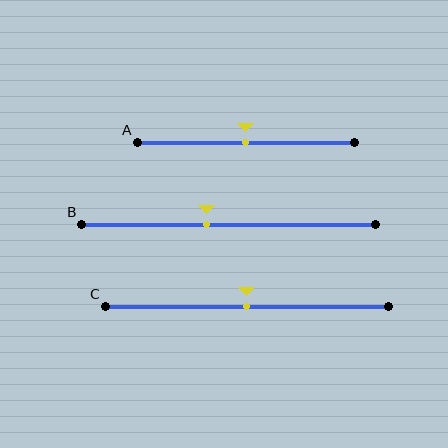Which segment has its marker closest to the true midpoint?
Segment A has its marker closest to the true midpoint.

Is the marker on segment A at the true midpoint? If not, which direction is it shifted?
Yes, the marker on segment A is at the true midpoint.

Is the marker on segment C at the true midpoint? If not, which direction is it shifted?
Yes, the marker on segment C is at the true midpoint.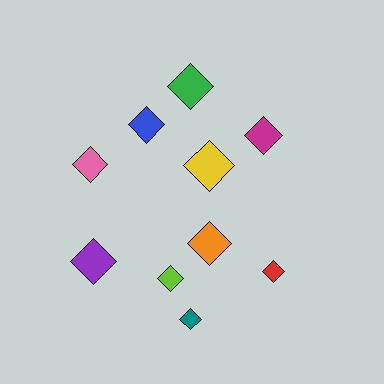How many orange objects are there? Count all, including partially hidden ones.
There is 1 orange object.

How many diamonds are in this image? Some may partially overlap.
There are 10 diamonds.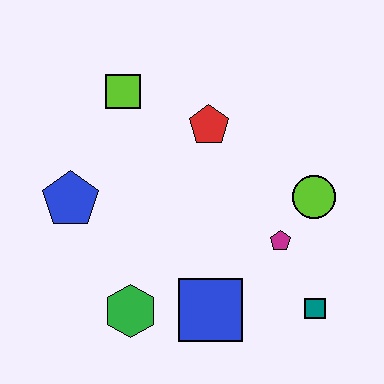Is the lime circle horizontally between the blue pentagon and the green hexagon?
No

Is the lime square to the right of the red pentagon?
No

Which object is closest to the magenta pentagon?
The lime circle is closest to the magenta pentagon.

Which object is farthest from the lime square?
The teal square is farthest from the lime square.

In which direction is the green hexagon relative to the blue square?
The green hexagon is to the left of the blue square.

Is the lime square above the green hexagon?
Yes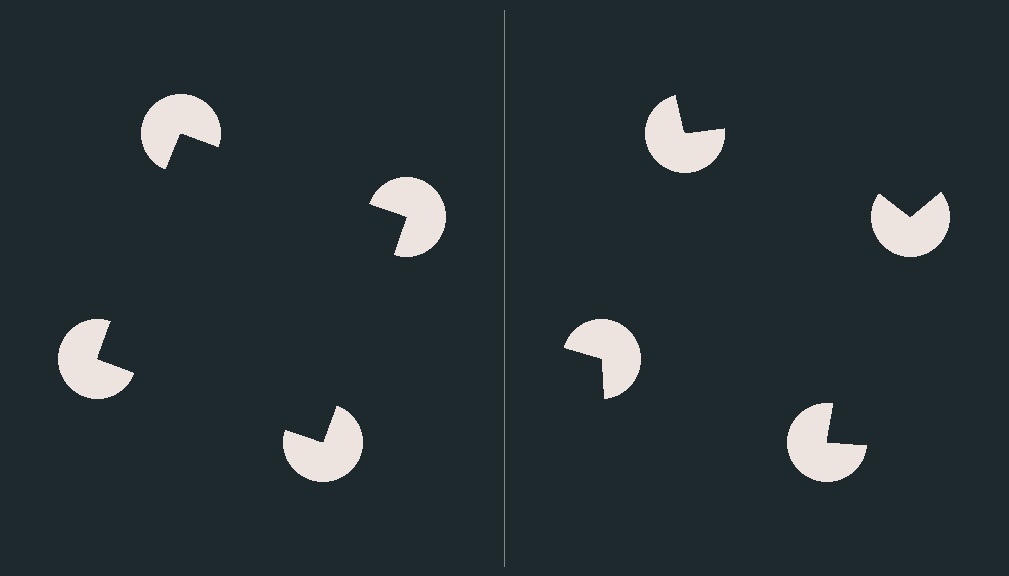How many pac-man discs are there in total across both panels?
8 — 4 on each side.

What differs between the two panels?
The pac-man discs are positioned identically on both sides; only the wedge orientations differ. On the left they align to a square; on the right they are misaligned.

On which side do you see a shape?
An illusory square appears on the left side. On the right side the wedge cuts are rotated, so no coherent shape forms.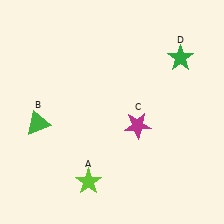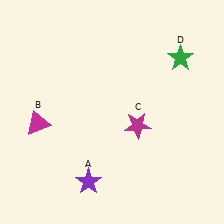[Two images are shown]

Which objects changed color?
A changed from lime to purple. B changed from green to magenta.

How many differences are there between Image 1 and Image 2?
There are 2 differences between the two images.